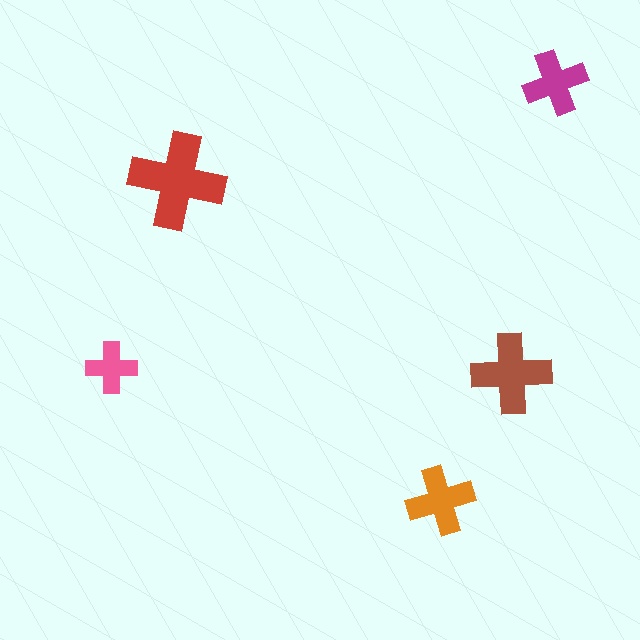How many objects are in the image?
There are 5 objects in the image.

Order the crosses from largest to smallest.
the red one, the brown one, the orange one, the magenta one, the pink one.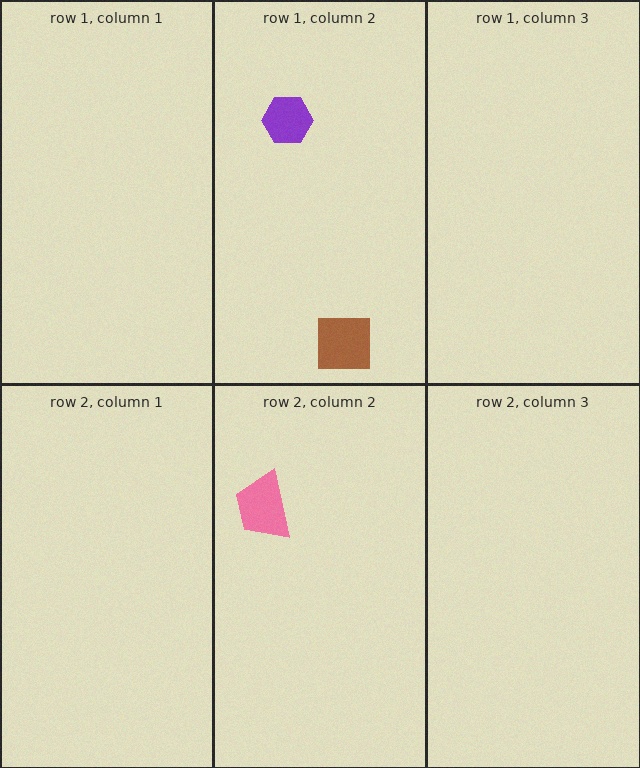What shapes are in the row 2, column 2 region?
The pink trapezoid.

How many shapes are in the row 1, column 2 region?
2.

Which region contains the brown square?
The row 1, column 2 region.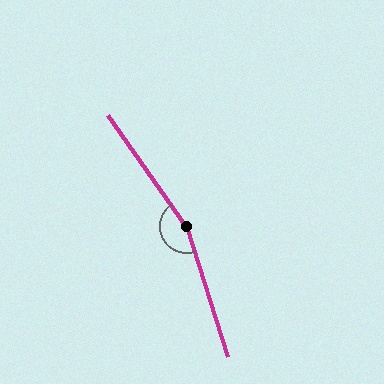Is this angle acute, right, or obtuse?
It is obtuse.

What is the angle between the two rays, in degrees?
Approximately 162 degrees.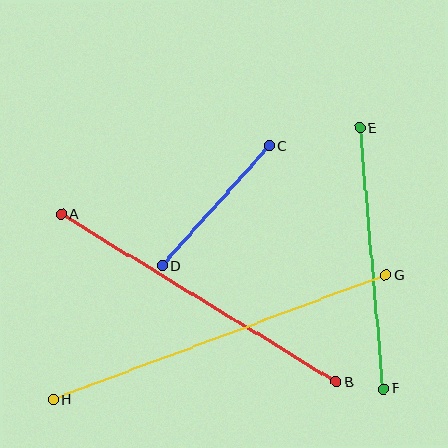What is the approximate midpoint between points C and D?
The midpoint is at approximately (215, 206) pixels.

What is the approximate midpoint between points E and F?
The midpoint is at approximately (371, 258) pixels.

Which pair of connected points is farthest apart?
Points G and H are farthest apart.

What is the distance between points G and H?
The distance is approximately 355 pixels.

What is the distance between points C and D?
The distance is approximately 161 pixels.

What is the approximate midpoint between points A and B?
The midpoint is at approximately (199, 298) pixels.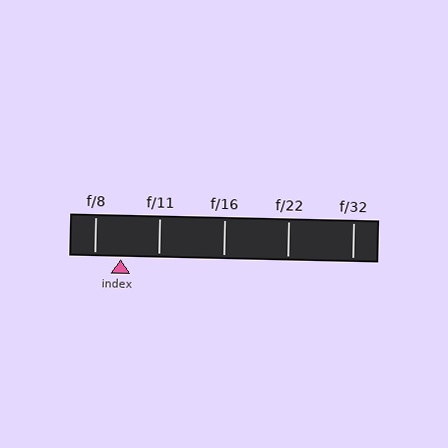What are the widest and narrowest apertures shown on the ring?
The widest aperture shown is f/8 and the narrowest is f/32.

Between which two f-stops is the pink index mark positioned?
The index mark is between f/8 and f/11.